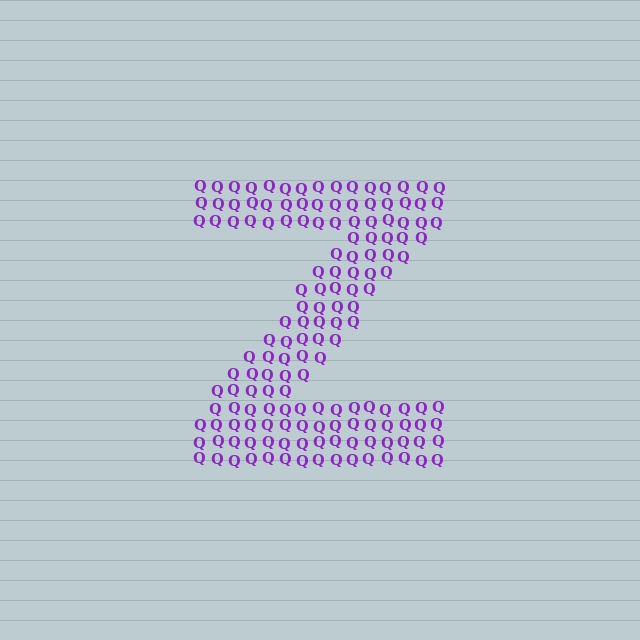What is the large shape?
The large shape is the letter Z.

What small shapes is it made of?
It is made of small letter Q's.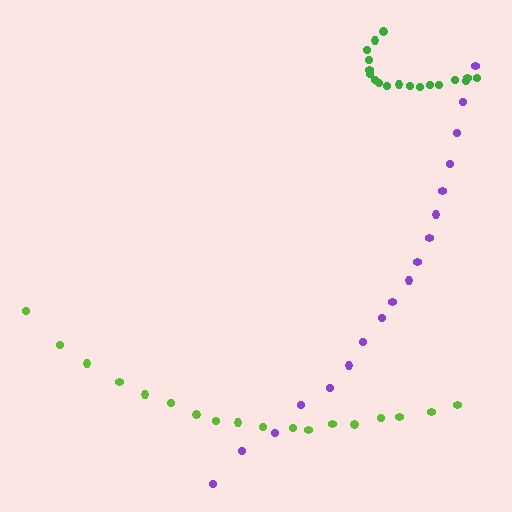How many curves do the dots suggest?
There are 3 distinct paths.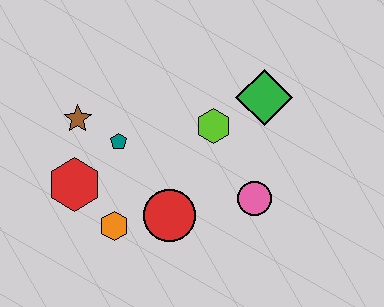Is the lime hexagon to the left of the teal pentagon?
No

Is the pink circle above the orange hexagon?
Yes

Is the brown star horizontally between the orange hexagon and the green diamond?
No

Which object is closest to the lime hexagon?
The green diamond is closest to the lime hexagon.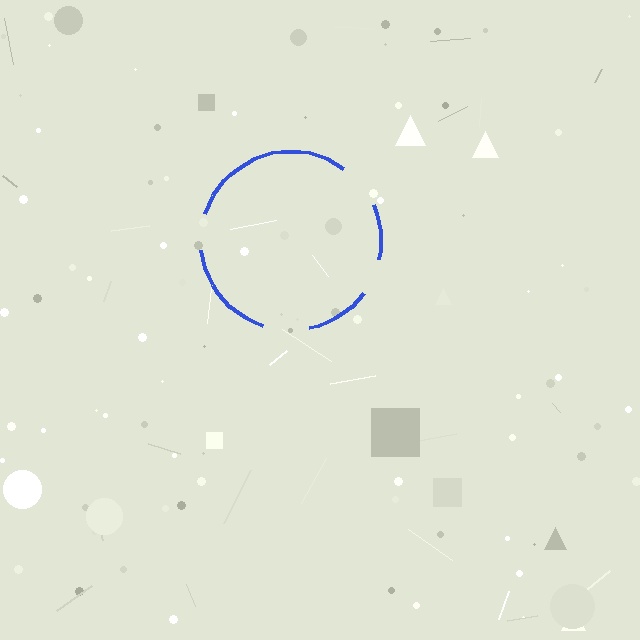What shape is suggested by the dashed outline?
The dashed outline suggests a circle.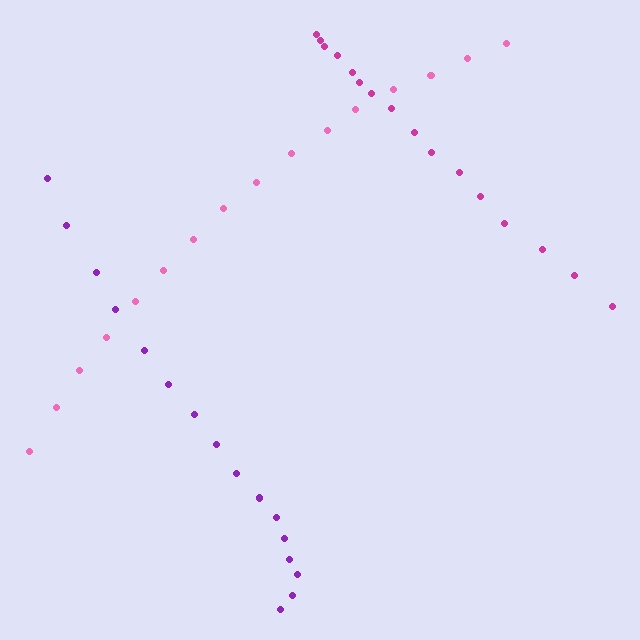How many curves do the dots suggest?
There are 3 distinct paths.